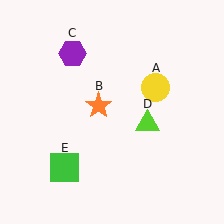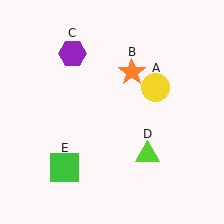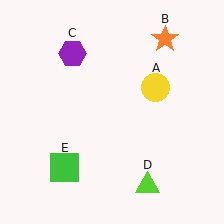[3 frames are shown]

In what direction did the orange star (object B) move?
The orange star (object B) moved up and to the right.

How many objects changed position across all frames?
2 objects changed position: orange star (object B), lime triangle (object D).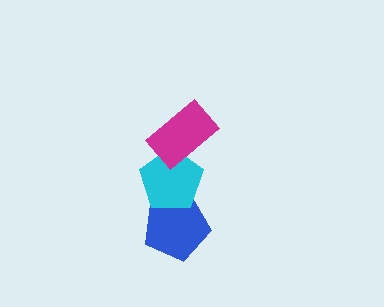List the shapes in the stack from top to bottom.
From top to bottom: the magenta rectangle, the cyan pentagon, the blue pentagon.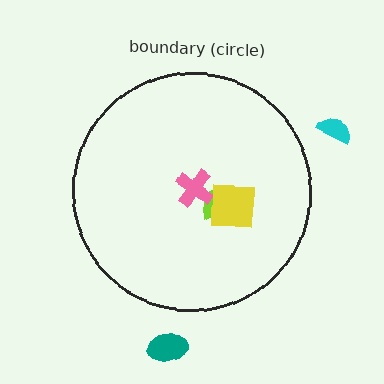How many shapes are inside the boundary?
4 inside, 2 outside.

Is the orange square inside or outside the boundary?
Inside.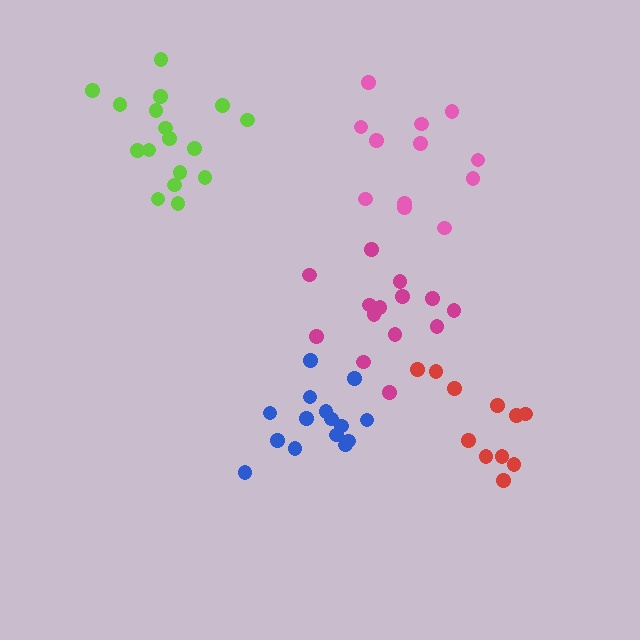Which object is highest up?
The lime cluster is topmost.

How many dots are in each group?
Group 1: 17 dots, Group 2: 15 dots, Group 3: 11 dots, Group 4: 12 dots, Group 5: 14 dots (69 total).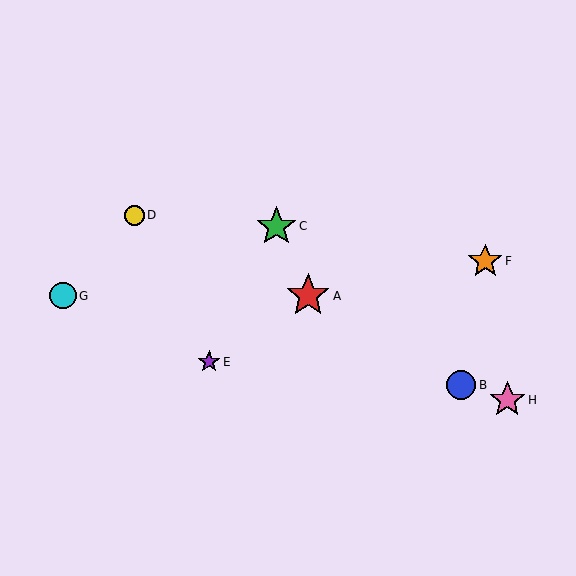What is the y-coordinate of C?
Object C is at y≈226.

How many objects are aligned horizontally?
2 objects (A, G) are aligned horizontally.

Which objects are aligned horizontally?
Objects A, G are aligned horizontally.